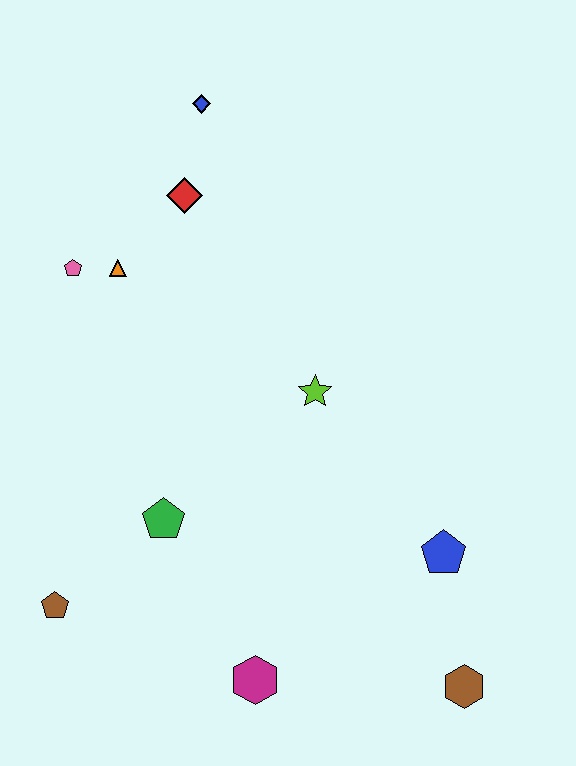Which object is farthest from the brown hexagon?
The blue diamond is farthest from the brown hexagon.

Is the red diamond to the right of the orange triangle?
Yes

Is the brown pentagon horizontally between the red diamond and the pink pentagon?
No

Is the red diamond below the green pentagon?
No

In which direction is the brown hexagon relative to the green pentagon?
The brown hexagon is to the right of the green pentagon.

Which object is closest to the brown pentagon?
The green pentagon is closest to the brown pentagon.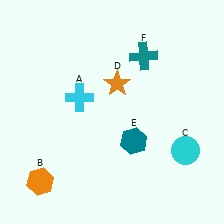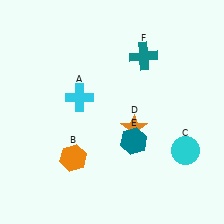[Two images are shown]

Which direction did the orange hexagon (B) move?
The orange hexagon (B) moved right.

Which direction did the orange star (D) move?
The orange star (D) moved down.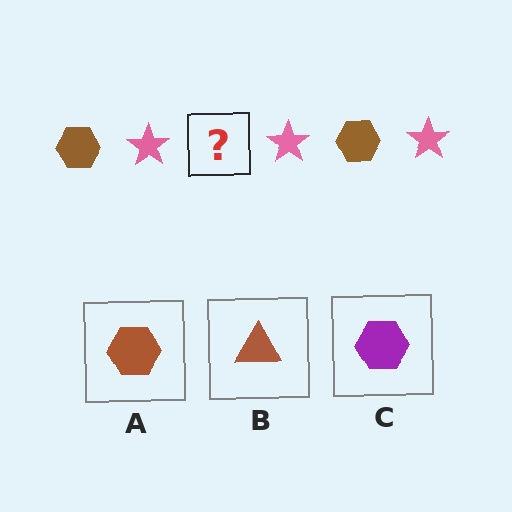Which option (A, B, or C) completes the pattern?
A.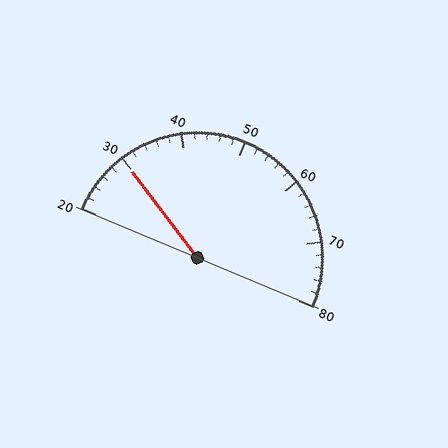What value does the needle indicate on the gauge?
The needle indicates approximately 30.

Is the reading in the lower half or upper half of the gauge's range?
The reading is in the lower half of the range (20 to 80).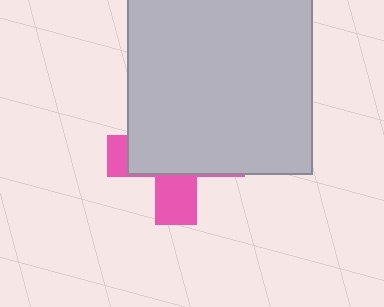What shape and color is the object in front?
The object in front is a light gray square.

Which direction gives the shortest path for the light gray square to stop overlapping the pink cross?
Moving up gives the shortest separation.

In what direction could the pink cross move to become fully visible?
The pink cross could move down. That would shift it out from behind the light gray square entirely.